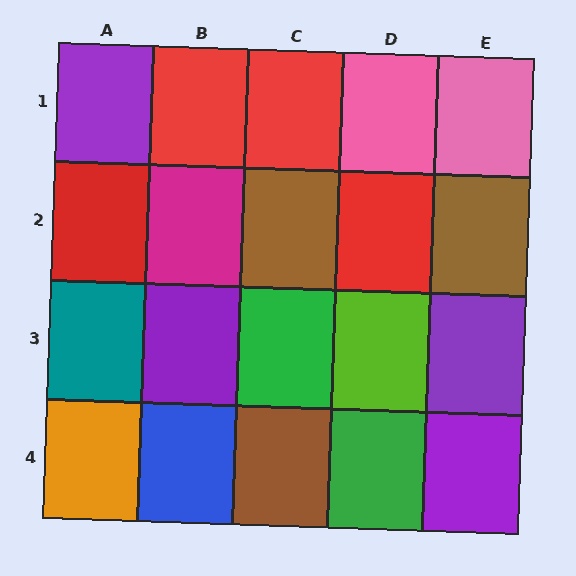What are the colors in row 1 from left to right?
Purple, red, red, pink, pink.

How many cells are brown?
3 cells are brown.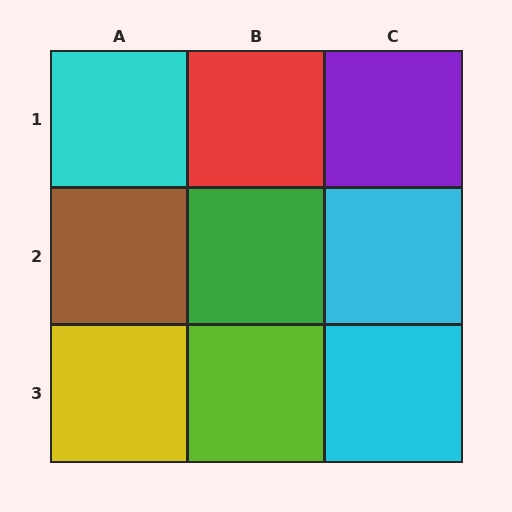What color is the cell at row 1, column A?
Cyan.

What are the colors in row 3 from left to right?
Yellow, lime, cyan.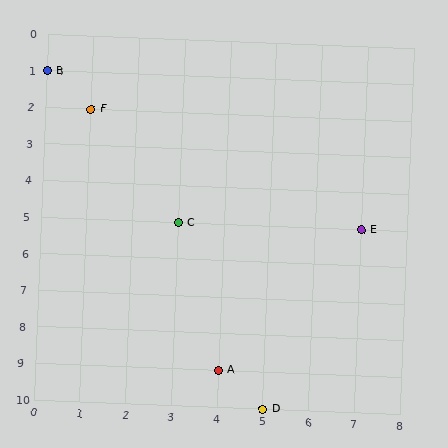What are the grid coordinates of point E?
Point E is at grid coordinates (7, 5).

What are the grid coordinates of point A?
Point A is at grid coordinates (4, 9).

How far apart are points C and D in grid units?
Points C and D are 2 columns and 5 rows apart (about 5.4 grid units diagonally).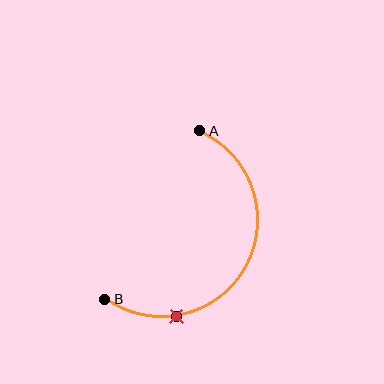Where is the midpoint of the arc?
The arc midpoint is the point on the curve farthest from the straight line joining A and B. It sits to the right of that line.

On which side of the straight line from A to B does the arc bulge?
The arc bulges to the right of the straight line connecting A and B.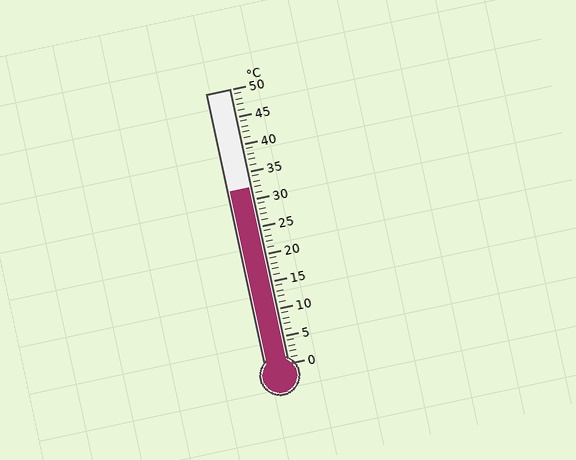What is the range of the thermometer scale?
The thermometer scale ranges from 0°C to 50°C.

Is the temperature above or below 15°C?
The temperature is above 15°C.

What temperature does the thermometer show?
The thermometer shows approximately 32°C.